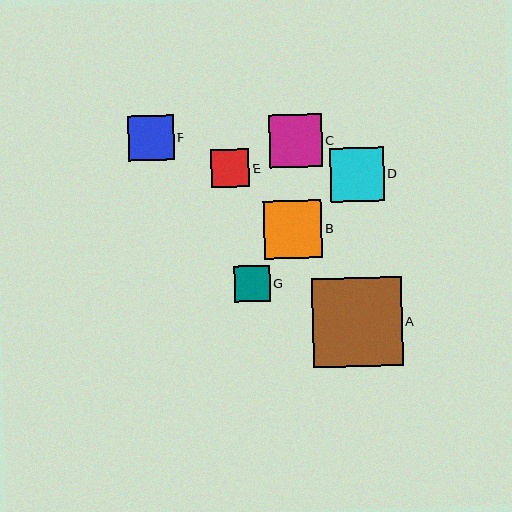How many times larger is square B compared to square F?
Square B is approximately 1.3 times the size of square F.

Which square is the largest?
Square A is the largest with a size of approximately 90 pixels.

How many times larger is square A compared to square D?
Square A is approximately 1.7 times the size of square D.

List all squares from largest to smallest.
From largest to smallest: A, B, D, C, F, E, G.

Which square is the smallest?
Square G is the smallest with a size of approximately 35 pixels.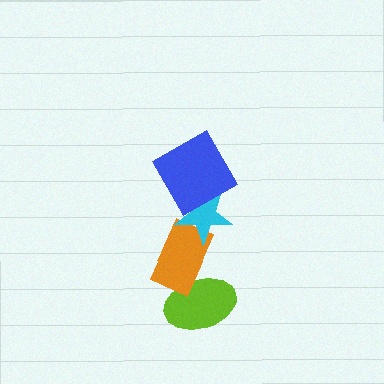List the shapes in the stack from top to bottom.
From top to bottom: the blue square, the cyan star, the orange rectangle, the lime ellipse.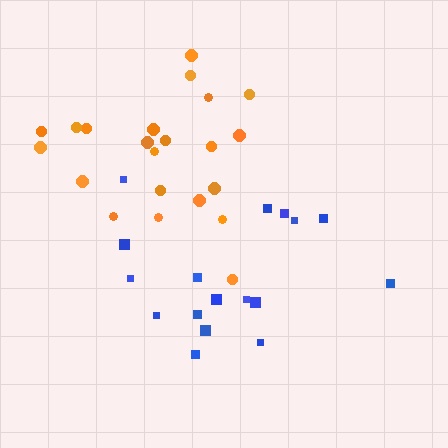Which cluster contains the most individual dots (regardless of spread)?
Orange (22).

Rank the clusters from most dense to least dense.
blue, orange.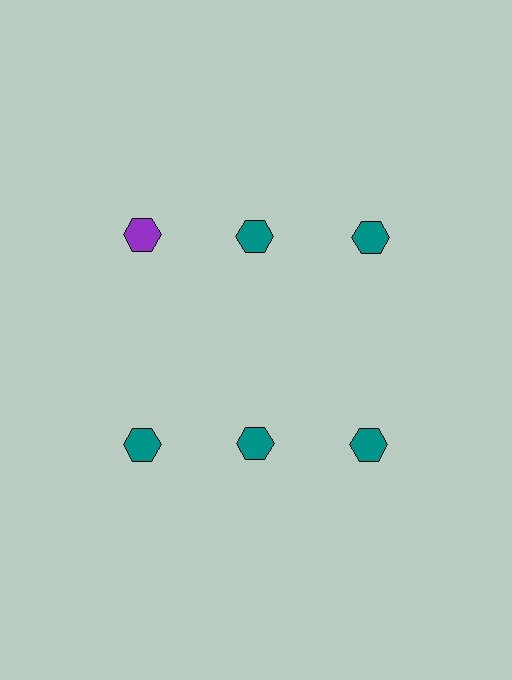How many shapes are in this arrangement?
There are 6 shapes arranged in a grid pattern.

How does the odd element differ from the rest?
It has a different color: purple instead of teal.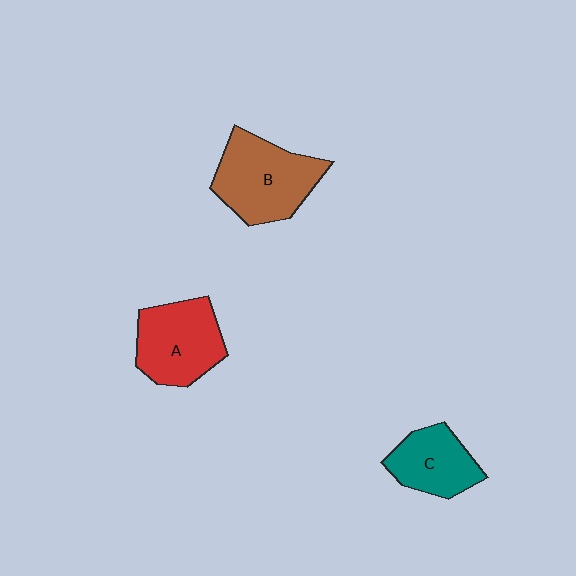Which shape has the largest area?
Shape B (brown).